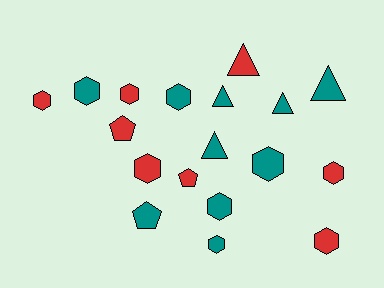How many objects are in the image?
There are 18 objects.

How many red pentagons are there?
There are 2 red pentagons.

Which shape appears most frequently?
Hexagon, with 10 objects.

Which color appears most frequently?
Teal, with 10 objects.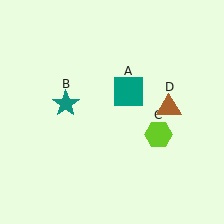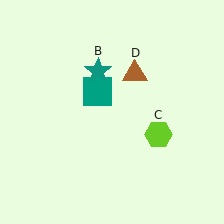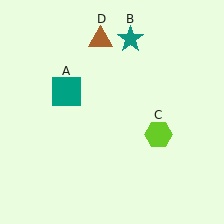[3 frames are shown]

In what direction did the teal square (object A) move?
The teal square (object A) moved left.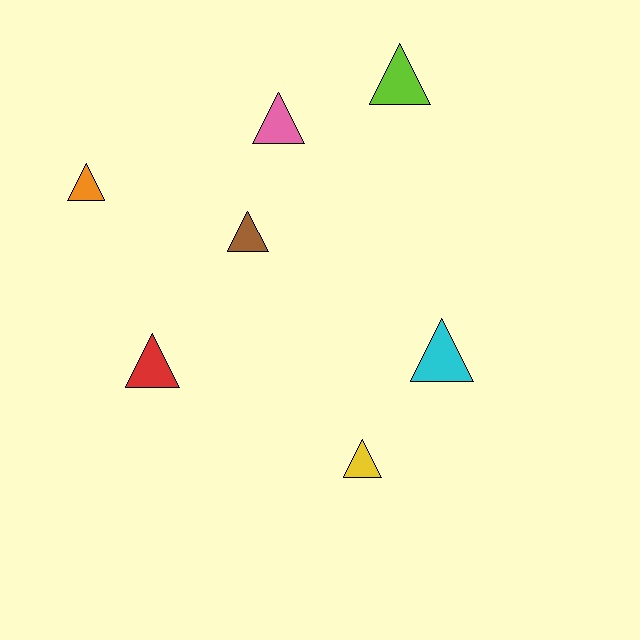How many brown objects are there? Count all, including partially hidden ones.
There is 1 brown object.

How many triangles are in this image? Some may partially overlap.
There are 7 triangles.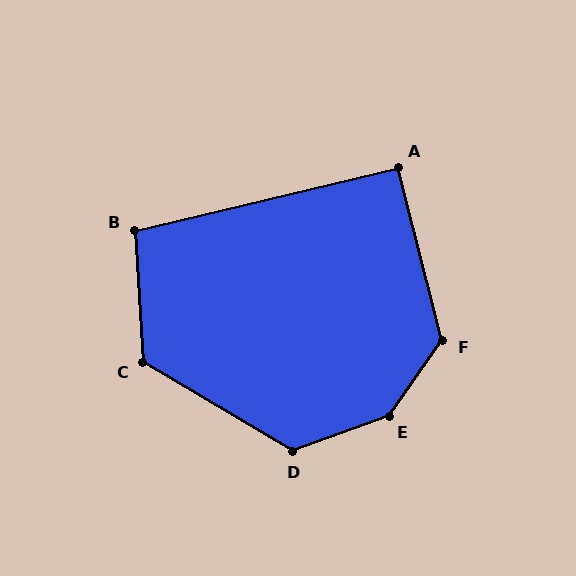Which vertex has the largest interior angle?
E, at approximately 145 degrees.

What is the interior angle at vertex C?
Approximately 124 degrees (obtuse).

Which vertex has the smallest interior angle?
A, at approximately 91 degrees.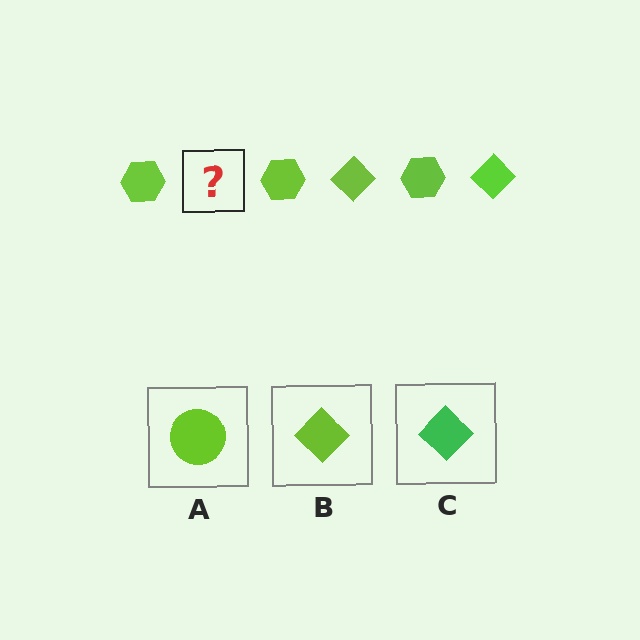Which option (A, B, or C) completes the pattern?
B.